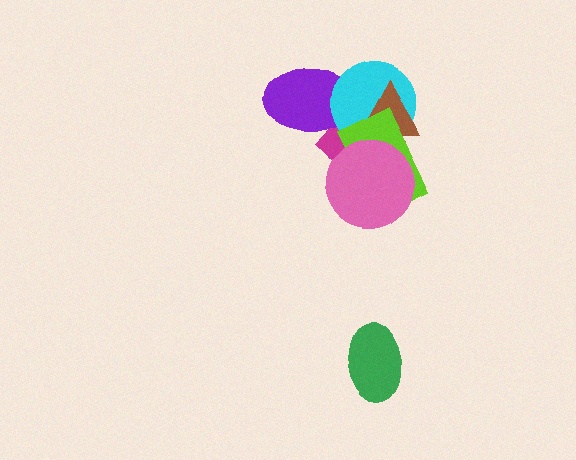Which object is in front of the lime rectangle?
The pink circle is in front of the lime rectangle.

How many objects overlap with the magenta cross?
5 objects overlap with the magenta cross.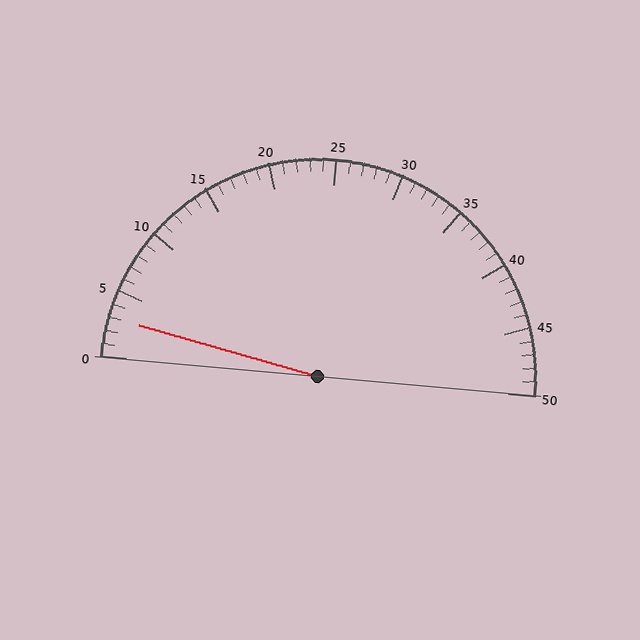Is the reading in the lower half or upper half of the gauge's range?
The reading is in the lower half of the range (0 to 50).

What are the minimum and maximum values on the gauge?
The gauge ranges from 0 to 50.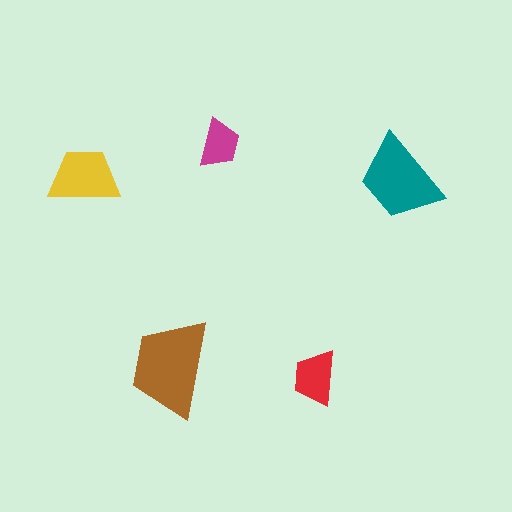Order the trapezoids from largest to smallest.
the brown one, the teal one, the yellow one, the red one, the magenta one.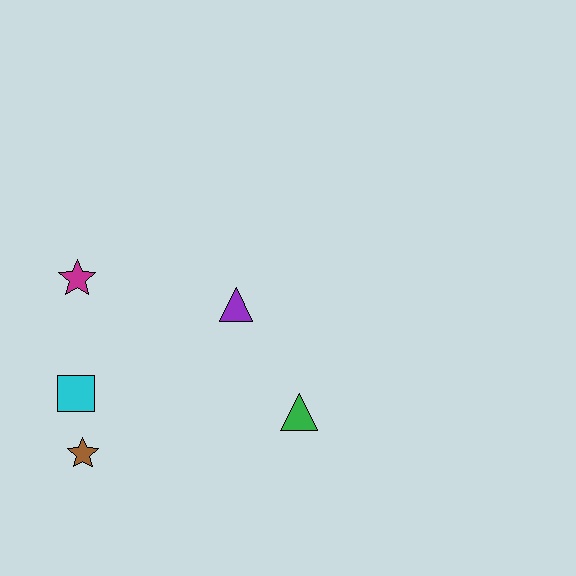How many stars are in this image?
There are 2 stars.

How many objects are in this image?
There are 5 objects.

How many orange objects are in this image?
There are no orange objects.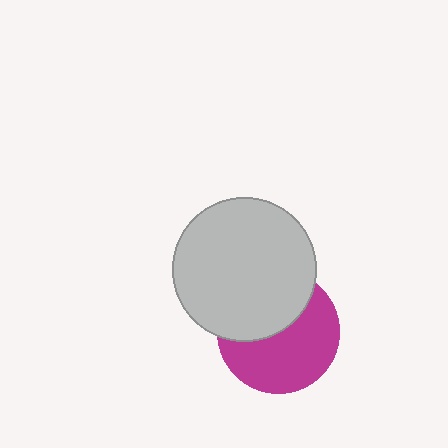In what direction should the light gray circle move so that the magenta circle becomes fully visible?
The light gray circle should move up. That is the shortest direction to clear the overlap and leave the magenta circle fully visible.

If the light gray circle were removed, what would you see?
You would see the complete magenta circle.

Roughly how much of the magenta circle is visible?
About half of it is visible (roughly 58%).